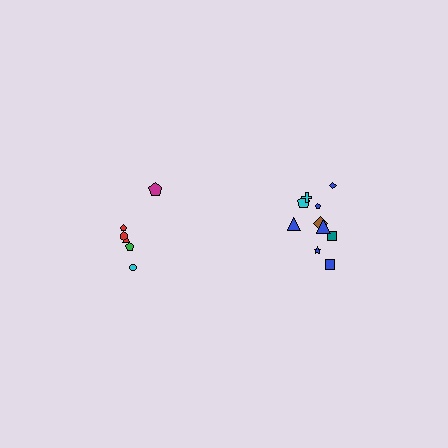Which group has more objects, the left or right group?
The right group.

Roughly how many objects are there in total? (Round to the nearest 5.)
Roughly 15 objects in total.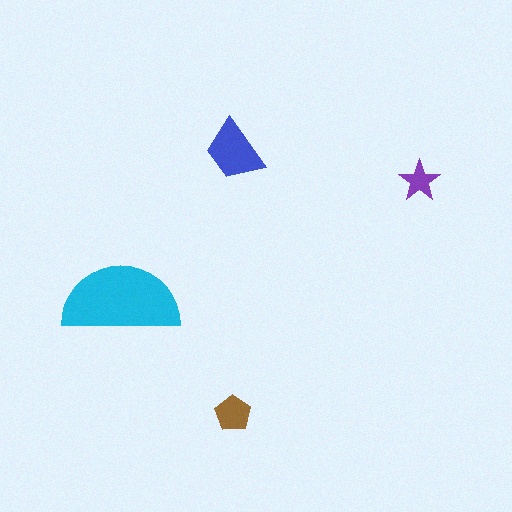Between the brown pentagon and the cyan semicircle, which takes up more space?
The cyan semicircle.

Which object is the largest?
The cyan semicircle.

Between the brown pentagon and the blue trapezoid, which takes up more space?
The blue trapezoid.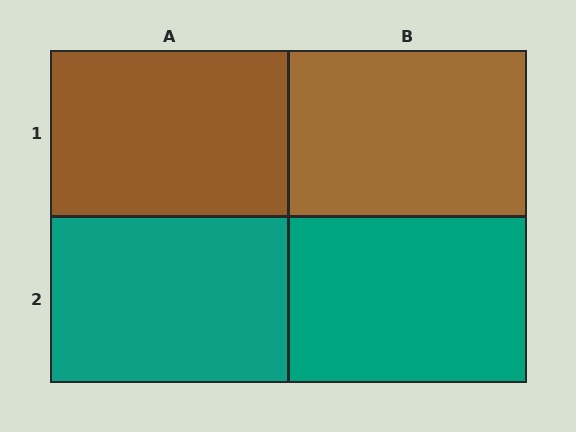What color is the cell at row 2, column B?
Teal.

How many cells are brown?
2 cells are brown.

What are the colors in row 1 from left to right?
Brown, brown.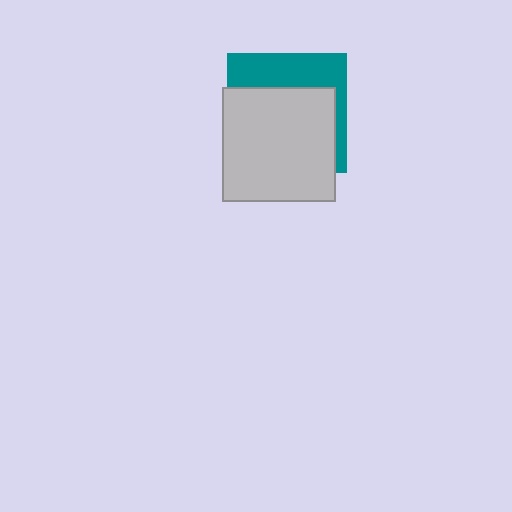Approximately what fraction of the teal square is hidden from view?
Roughly 64% of the teal square is hidden behind the light gray square.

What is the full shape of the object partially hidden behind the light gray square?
The partially hidden object is a teal square.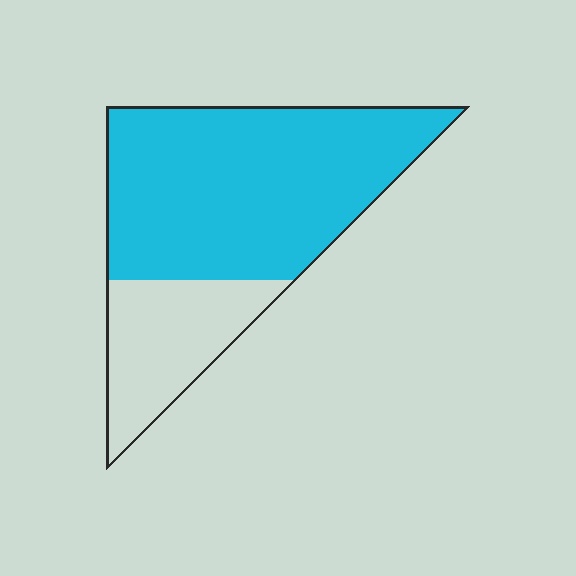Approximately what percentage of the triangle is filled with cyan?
Approximately 75%.